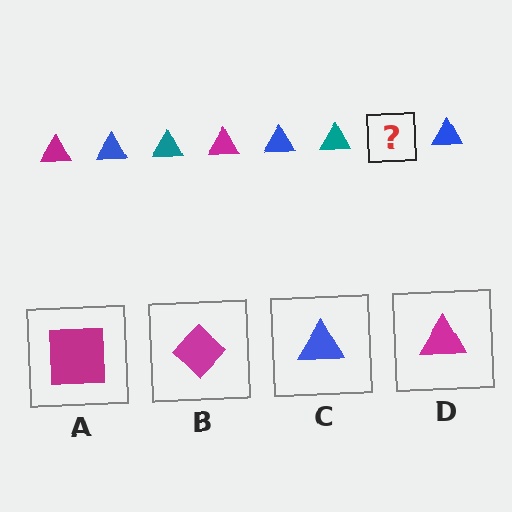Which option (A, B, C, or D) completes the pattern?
D.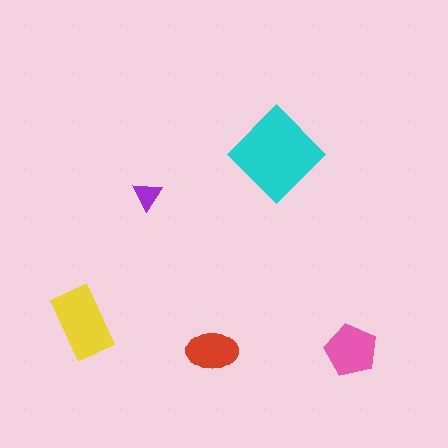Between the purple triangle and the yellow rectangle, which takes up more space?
The yellow rectangle.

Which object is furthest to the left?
The yellow rectangle is leftmost.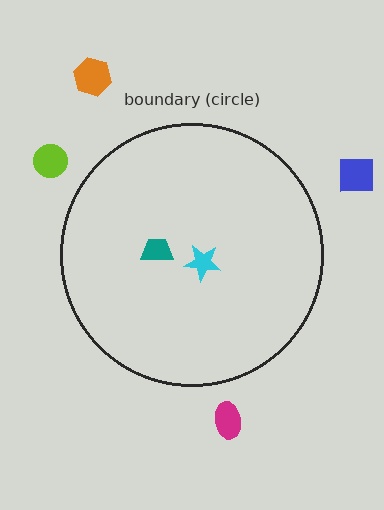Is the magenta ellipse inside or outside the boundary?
Outside.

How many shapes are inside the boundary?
2 inside, 4 outside.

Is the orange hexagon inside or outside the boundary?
Outside.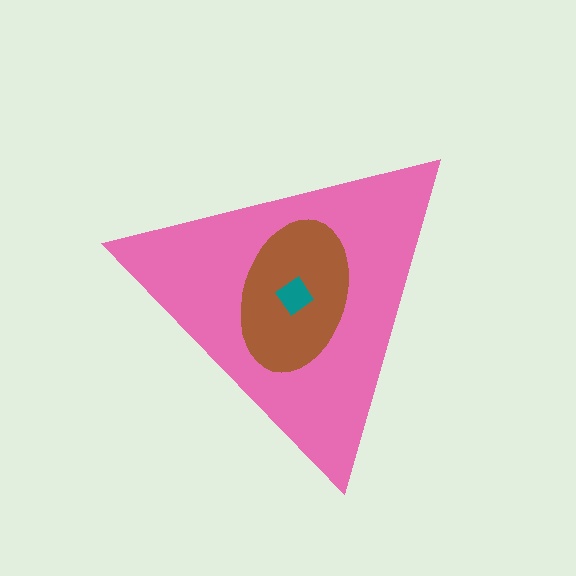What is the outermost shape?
The pink triangle.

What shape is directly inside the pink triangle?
The brown ellipse.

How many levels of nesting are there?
3.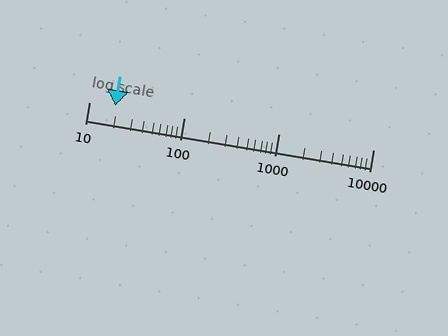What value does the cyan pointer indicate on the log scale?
The pointer indicates approximately 19.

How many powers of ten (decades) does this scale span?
The scale spans 3 decades, from 10 to 10000.